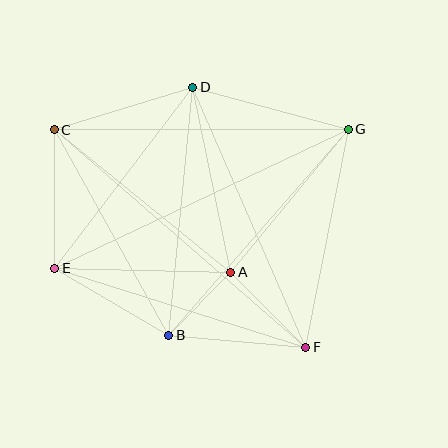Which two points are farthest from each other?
Points C and F are farthest from each other.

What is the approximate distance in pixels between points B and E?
The distance between B and E is approximately 132 pixels.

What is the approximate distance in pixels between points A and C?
The distance between A and C is approximately 227 pixels.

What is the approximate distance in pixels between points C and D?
The distance between C and D is approximately 145 pixels.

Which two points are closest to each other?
Points A and B are closest to each other.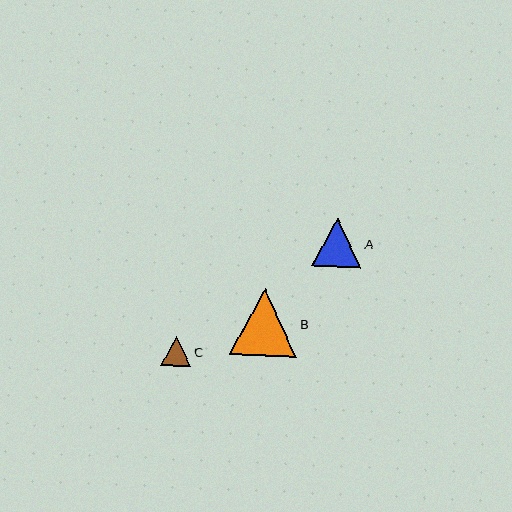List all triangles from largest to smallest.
From largest to smallest: B, A, C.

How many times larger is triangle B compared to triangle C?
Triangle B is approximately 2.2 times the size of triangle C.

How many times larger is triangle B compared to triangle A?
Triangle B is approximately 1.4 times the size of triangle A.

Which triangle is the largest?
Triangle B is the largest with a size of approximately 67 pixels.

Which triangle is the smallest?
Triangle C is the smallest with a size of approximately 30 pixels.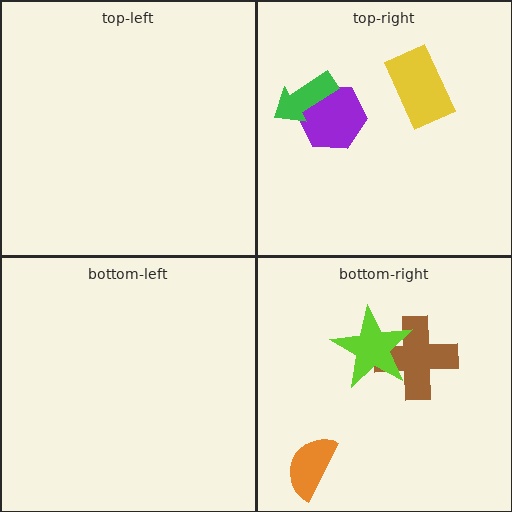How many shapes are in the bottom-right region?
3.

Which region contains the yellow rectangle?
The top-right region.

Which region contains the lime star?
The bottom-right region.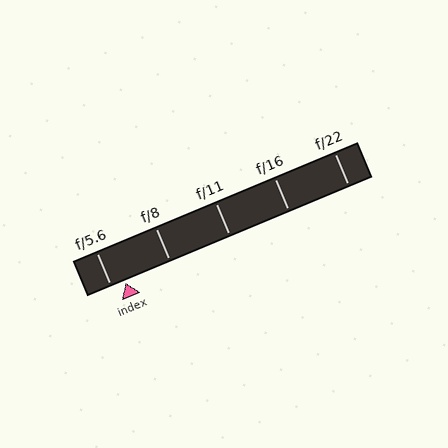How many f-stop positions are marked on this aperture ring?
There are 5 f-stop positions marked.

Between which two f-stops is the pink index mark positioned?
The index mark is between f/5.6 and f/8.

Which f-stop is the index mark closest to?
The index mark is closest to f/5.6.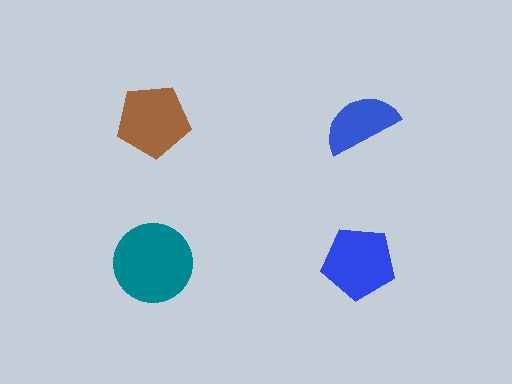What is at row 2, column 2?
A blue pentagon.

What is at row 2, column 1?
A teal circle.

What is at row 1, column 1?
A brown pentagon.